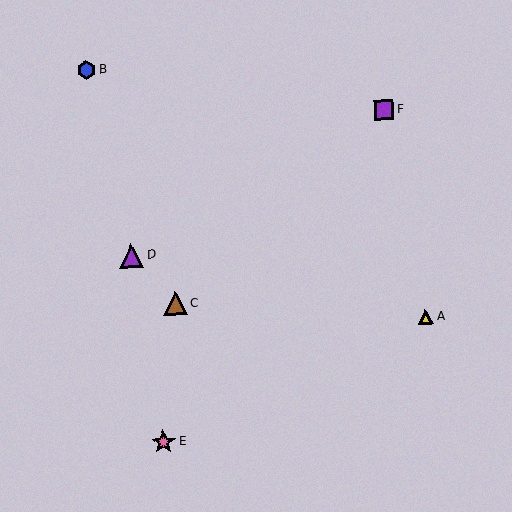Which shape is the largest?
The pink star (labeled E) is the largest.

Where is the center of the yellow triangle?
The center of the yellow triangle is at (426, 317).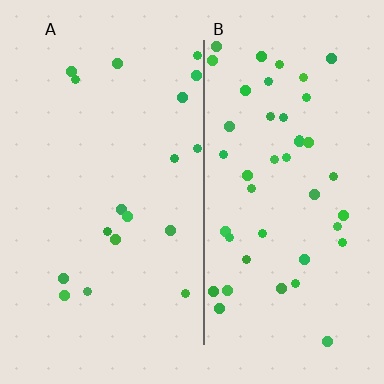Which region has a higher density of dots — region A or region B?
B (the right).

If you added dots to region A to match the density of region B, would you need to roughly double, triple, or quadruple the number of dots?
Approximately double.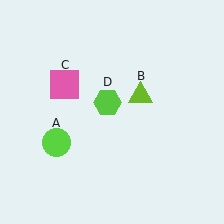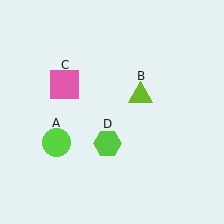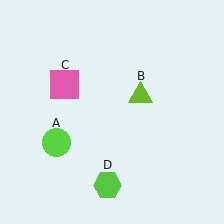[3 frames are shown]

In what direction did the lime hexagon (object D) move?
The lime hexagon (object D) moved down.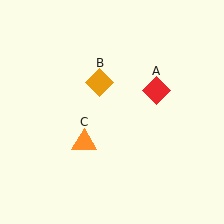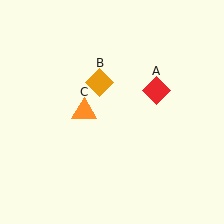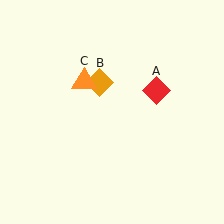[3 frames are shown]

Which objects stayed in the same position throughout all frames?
Red diamond (object A) and orange diamond (object B) remained stationary.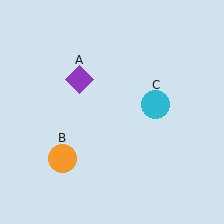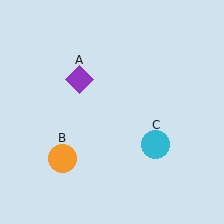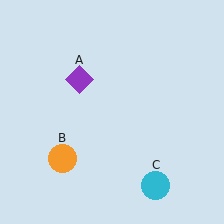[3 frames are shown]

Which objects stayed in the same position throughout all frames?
Purple diamond (object A) and orange circle (object B) remained stationary.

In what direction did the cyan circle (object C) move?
The cyan circle (object C) moved down.